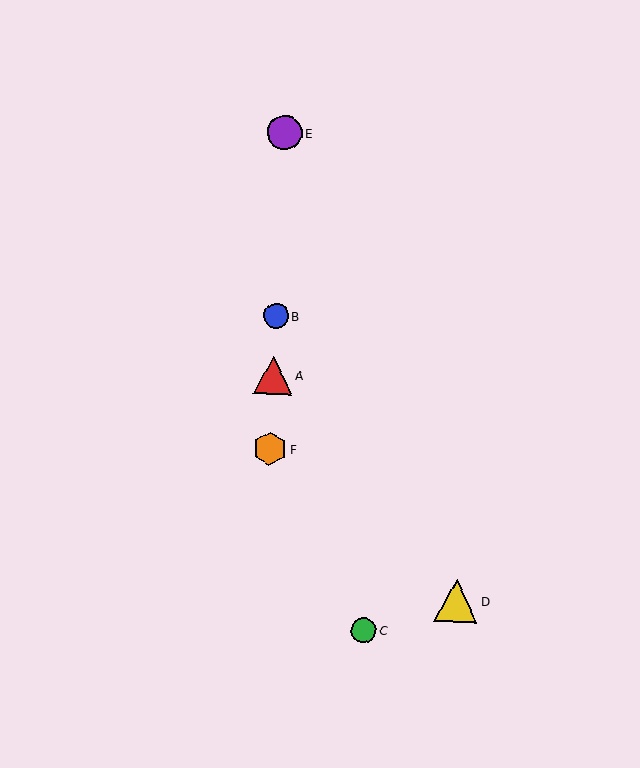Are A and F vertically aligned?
Yes, both are at x≈273.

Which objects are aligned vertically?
Objects A, B, E, F are aligned vertically.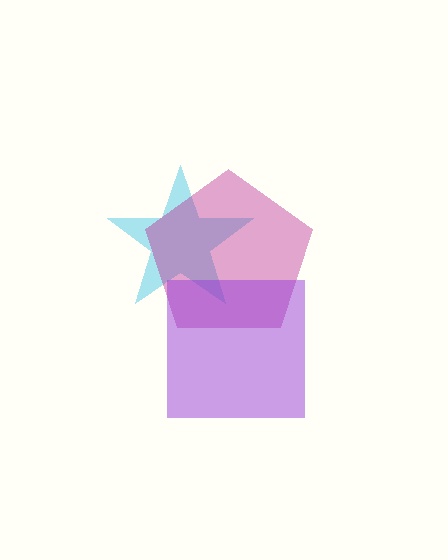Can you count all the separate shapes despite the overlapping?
Yes, there are 3 separate shapes.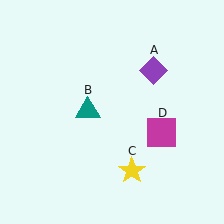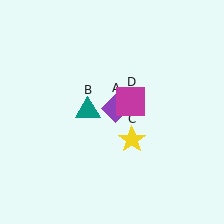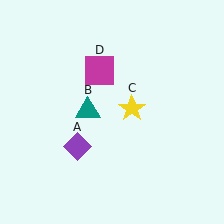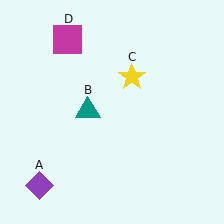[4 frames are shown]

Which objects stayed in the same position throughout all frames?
Teal triangle (object B) remained stationary.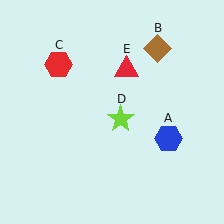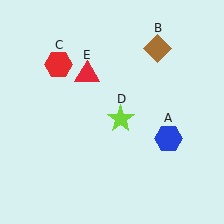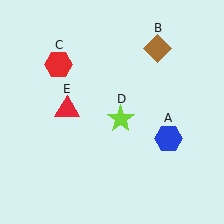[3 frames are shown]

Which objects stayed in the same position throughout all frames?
Blue hexagon (object A) and brown diamond (object B) and red hexagon (object C) and lime star (object D) remained stationary.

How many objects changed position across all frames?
1 object changed position: red triangle (object E).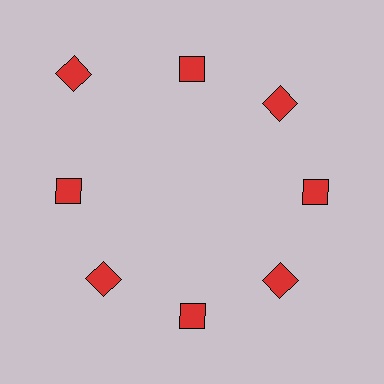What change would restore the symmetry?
The symmetry would be restored by moving it inward, back onto the ring so that all 8 diamonds sit at equal angles and equal distance from the center.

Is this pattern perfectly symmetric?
No. The 8 red diamonds are arranged in a ring, but one element near the 10 o'clock position is pushed outward from the center, breaking the 8-fold rotational symmetry.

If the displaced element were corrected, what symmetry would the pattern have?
It would have 8-fold rotational symmetry — the pattern would map onto itself every 45 degrees.